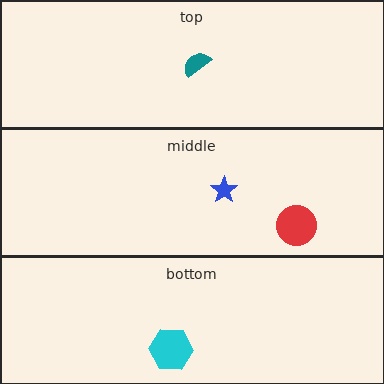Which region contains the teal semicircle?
The top region.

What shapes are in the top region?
The teal semicircle.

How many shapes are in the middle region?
2.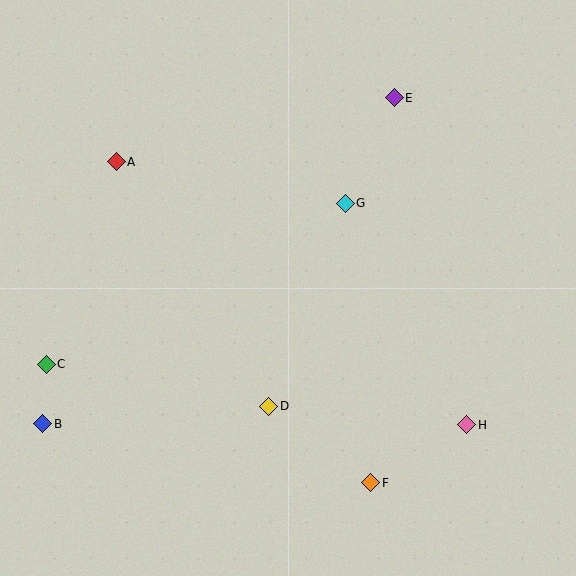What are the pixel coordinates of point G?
Point G is at (345, 203).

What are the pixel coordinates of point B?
Point B is at (43, 424).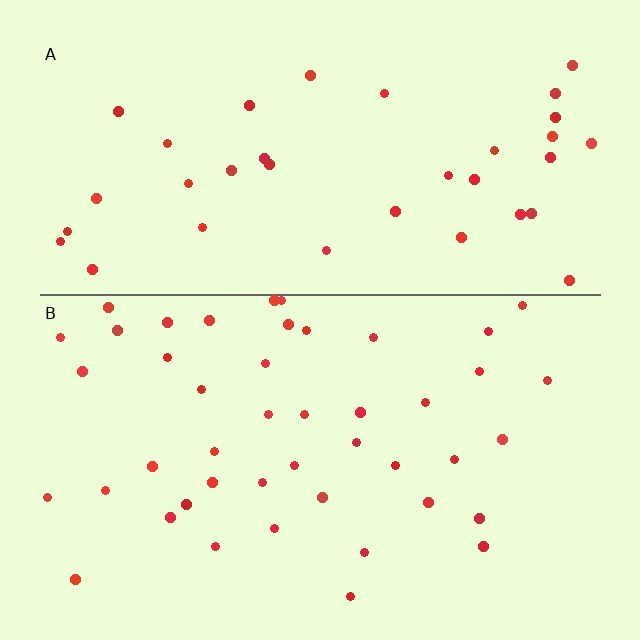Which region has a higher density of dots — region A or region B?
B (the bottom).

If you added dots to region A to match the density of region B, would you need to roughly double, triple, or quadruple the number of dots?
Approximately double.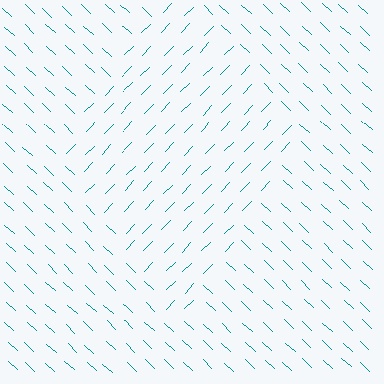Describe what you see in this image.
The image is filled with small teal line segments. A diamond region in the image has lines oriented differently from the surrounding lines, creating a visible texture boundary.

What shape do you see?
I see a diamond.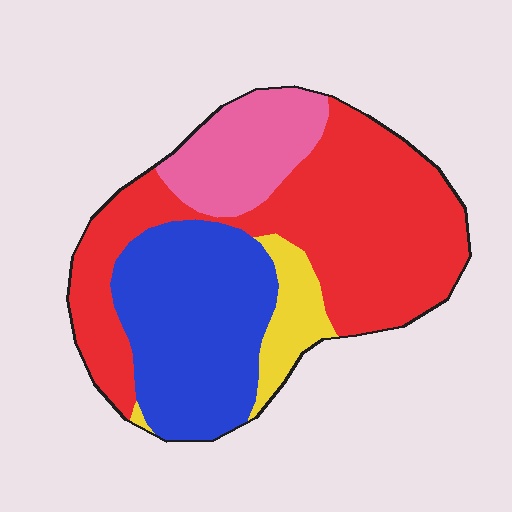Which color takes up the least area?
Yellow, at roughly 10%.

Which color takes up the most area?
Red, at roughly 45%.